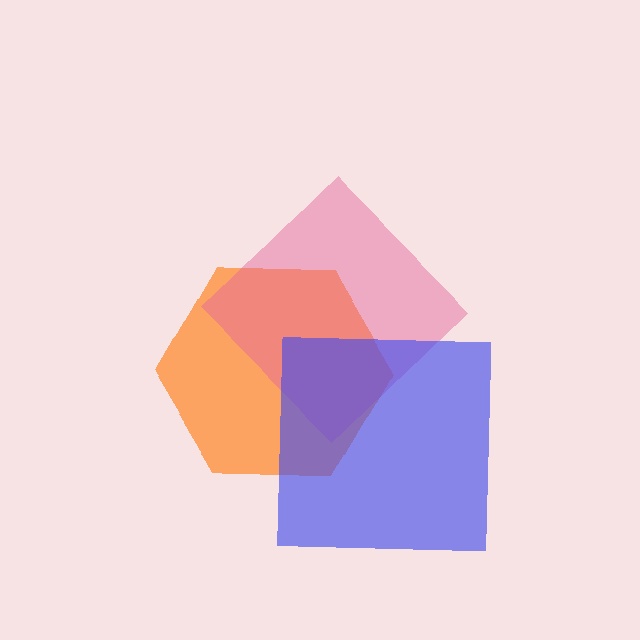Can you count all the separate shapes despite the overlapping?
Yes, there are 3 separate shapes.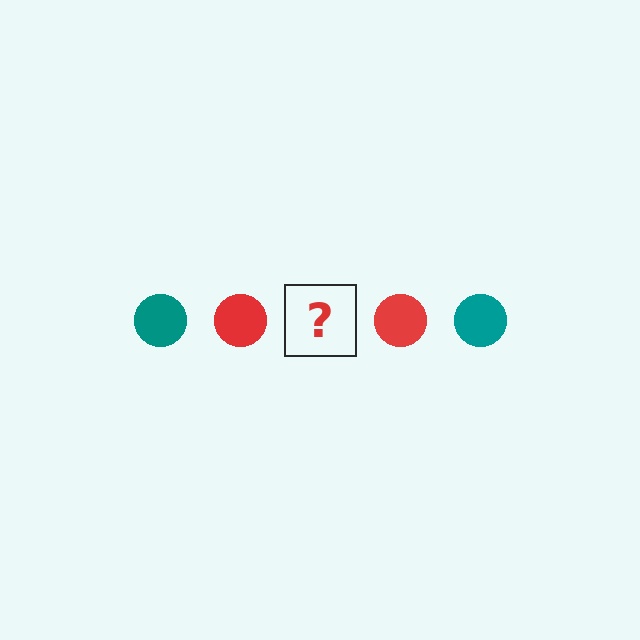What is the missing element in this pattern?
The missing element is a teal circle.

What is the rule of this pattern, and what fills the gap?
The rule is that the pattern cycles through teal, red circles. The gap should be filled with a teal circle.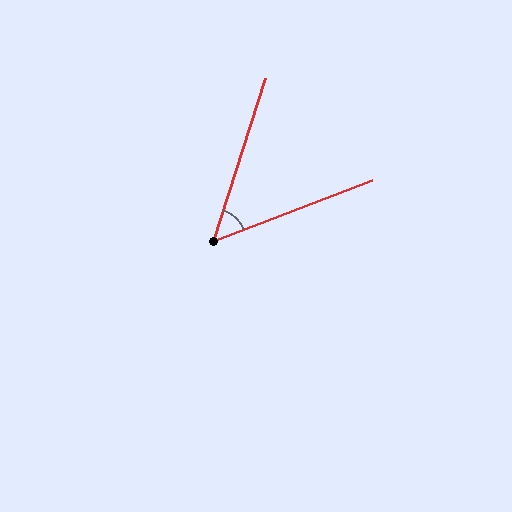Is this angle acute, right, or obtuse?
It is acute.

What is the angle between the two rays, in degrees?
Approximately 51 degrees.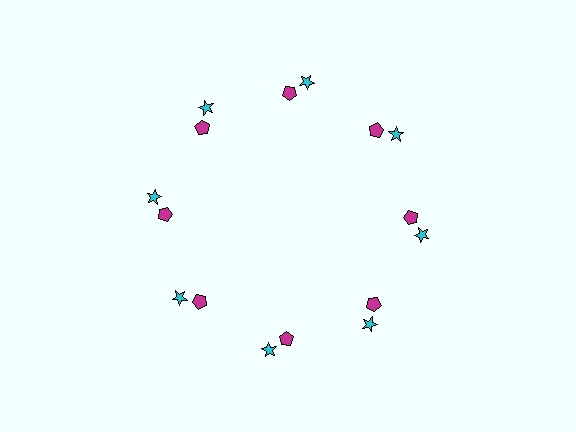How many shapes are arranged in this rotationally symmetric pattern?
There are 16 shapes, arranged in 8 groups of 2.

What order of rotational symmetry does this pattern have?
This pattern has 8-fold rotational symmetry.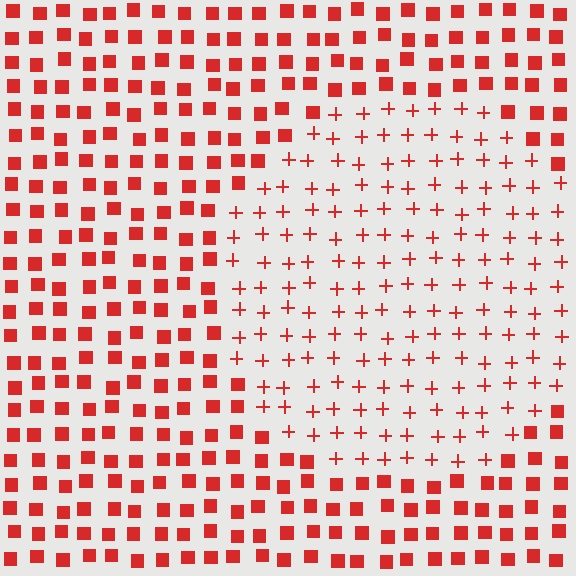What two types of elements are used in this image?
The image uses plus signs inside the circle region and squares outside it.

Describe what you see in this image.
The image is filled with small red elements arranged in a uniform grid. A circle-shaped region contains plus signs, while the surrounding area contains squares. The boundary is defined purely by the change in element shape.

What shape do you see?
I see a circle.